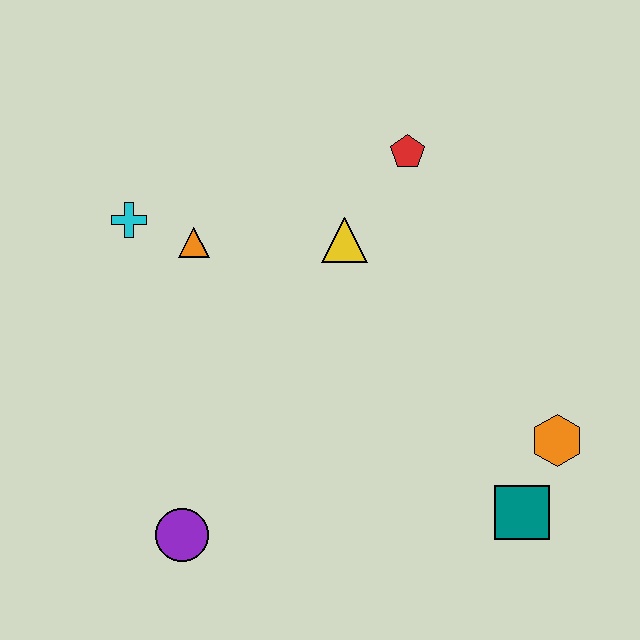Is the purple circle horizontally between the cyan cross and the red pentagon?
Yes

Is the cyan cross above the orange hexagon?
Yes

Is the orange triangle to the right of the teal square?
No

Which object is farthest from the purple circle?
The red pentagon is farthest from the purple circle.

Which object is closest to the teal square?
The orange hexagon is closest to the teal square.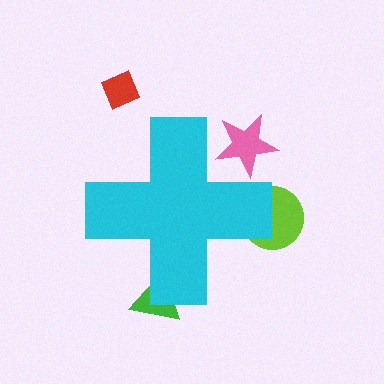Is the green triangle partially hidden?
Yes, the green triangle is partially hidden behind the cyan cross.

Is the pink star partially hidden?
Yes, the pink star is partially hidden behind the cyan cross.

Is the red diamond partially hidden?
No, the red diamond is fully visible.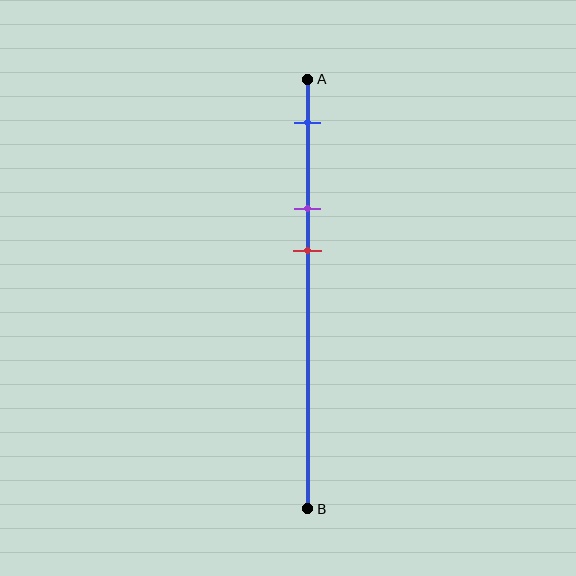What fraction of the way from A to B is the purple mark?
The purple mark is approximately 30% (0.3) of the way from A to B.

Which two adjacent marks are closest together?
The purple and red marks are the closest adjacent pair.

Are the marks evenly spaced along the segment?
Yes, the marks are approximately evenly spaced.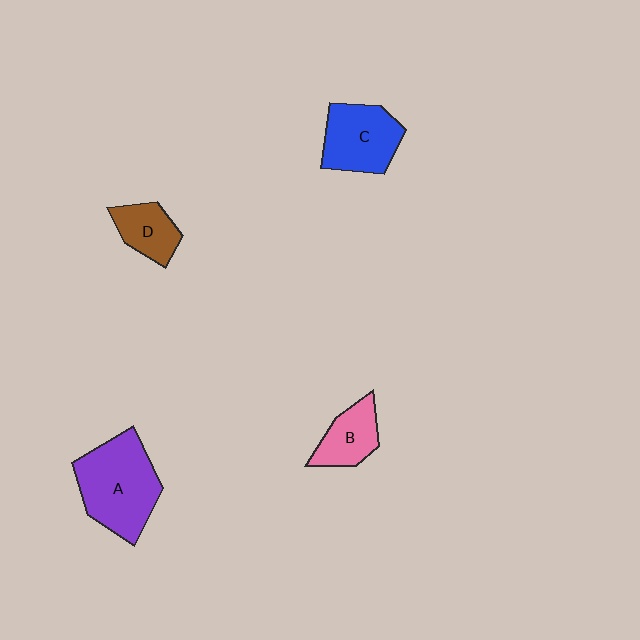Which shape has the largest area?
Shape A (purple).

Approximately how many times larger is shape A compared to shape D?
Approximately 2.2 times.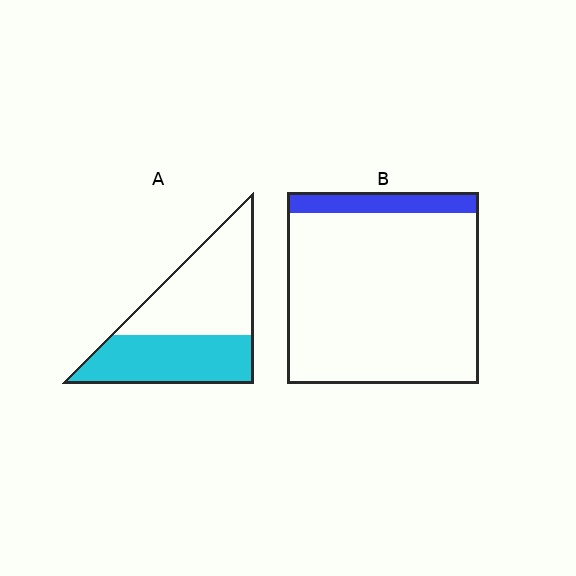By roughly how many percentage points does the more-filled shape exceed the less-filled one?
By roughly 35 percentage points (A over B).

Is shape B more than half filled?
No.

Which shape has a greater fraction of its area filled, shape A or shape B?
Shape A.